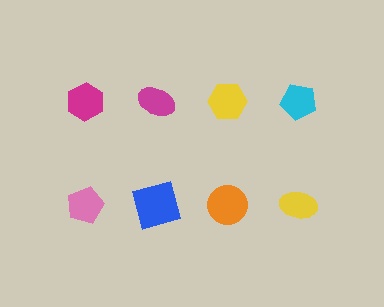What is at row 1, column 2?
A magenta ellipse.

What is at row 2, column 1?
A pink pentagon.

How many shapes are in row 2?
4 shapes.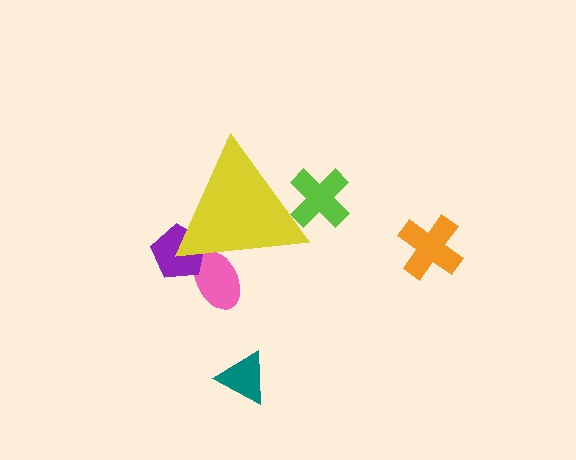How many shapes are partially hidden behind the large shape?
3 shapes are partially hidden.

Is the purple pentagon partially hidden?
Yes, the purple pentagon is partially hidden behind the yellow triangle.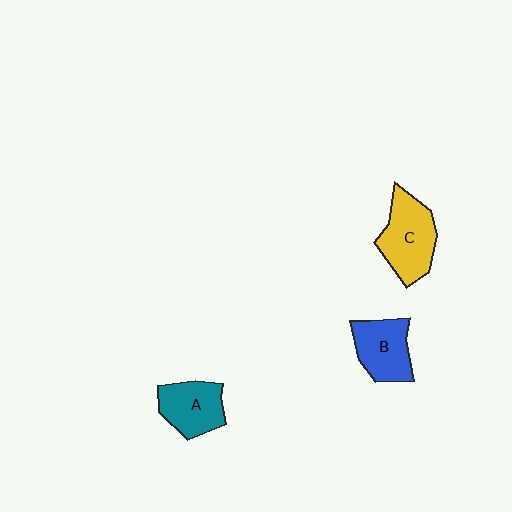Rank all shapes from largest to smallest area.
From largest to smallest: C (yellow), B (blue), A (teal).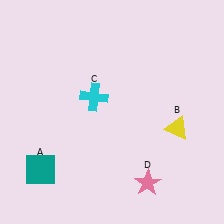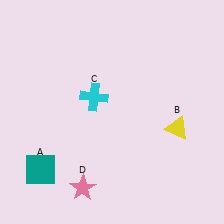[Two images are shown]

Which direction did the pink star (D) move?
The pink star (D) moved left.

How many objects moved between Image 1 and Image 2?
1 object moved between the two images.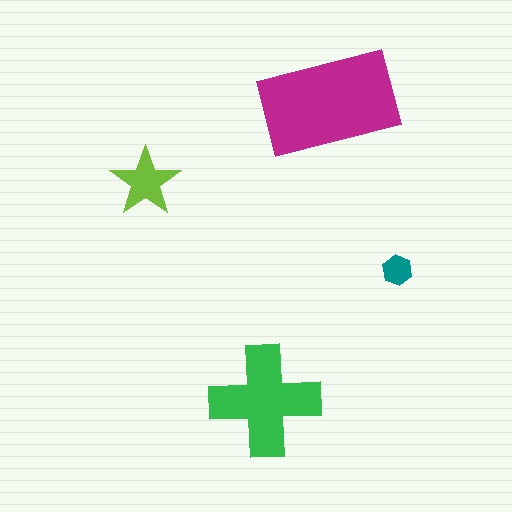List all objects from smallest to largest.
The teal hexagon, the lime star, the green cross, the magenta rectangle.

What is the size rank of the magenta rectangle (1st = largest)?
1st.